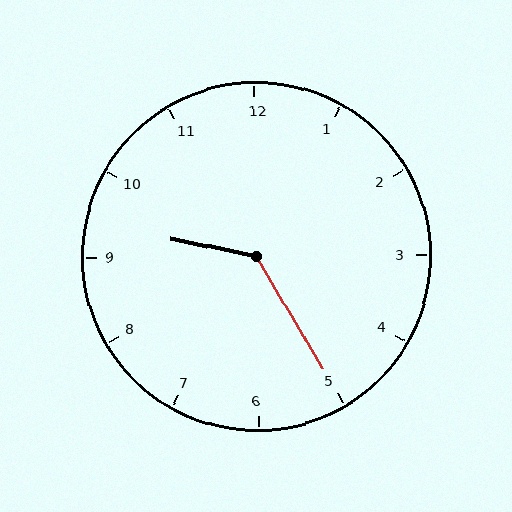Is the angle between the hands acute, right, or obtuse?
It is obtuse.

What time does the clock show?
9:25.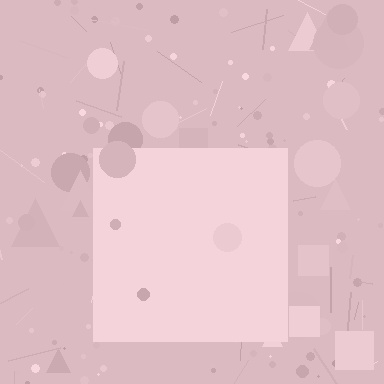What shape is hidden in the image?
A square is hidden in the image.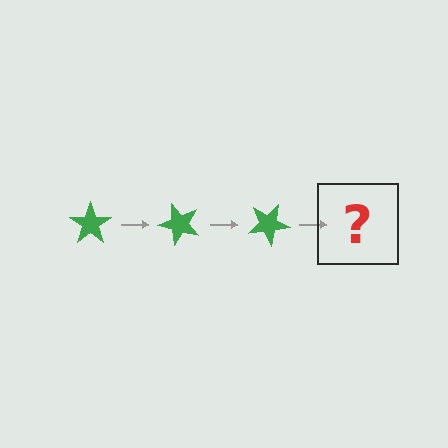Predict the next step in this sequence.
The next step is a green star rotated 150 degrees.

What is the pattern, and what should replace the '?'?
The pattern is that the star rotates 50 degrees each step. The '?' should be a green star rotated 150 degrees.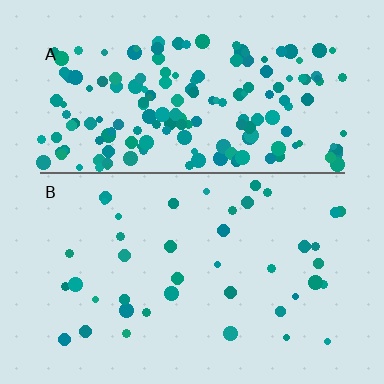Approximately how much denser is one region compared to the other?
Approximately 4.4× — region A over region B.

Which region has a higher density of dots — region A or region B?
A (the top).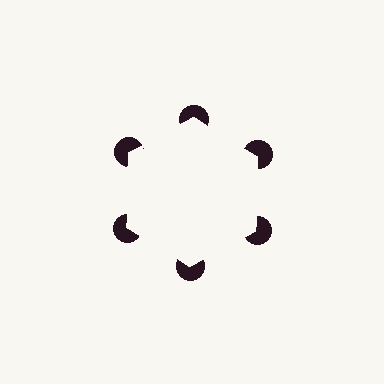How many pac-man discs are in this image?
There are 6 — one at each vertex of the illusory hexagon.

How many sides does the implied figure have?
6 sides.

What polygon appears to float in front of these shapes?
An illusory hexagon — its edges are inferred from the aligned wedge cuts in the pac-man discs, not physically drawn.